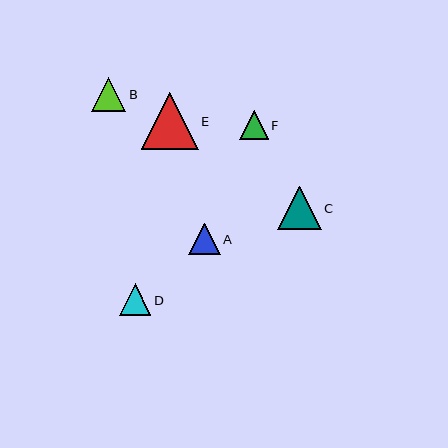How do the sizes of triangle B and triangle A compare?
Triangle B and triangle A are approximately the same size.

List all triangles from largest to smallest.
From largest to smallest: E, C, B, D, A, F.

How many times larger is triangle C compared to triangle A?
Triangle C is approximately 1.4 times the size of triangle A.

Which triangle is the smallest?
Triangle F is the smallest with a size of approximately 28 pixels.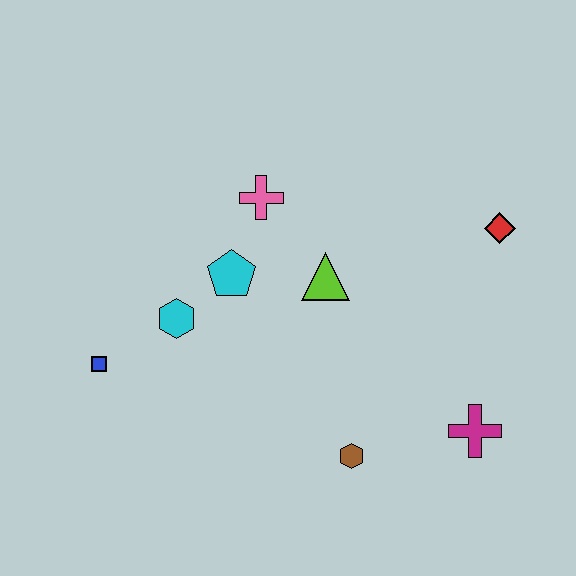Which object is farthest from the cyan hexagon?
The red diamond is farthest from the cyan hexagon.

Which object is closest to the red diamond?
The lime triangle is closest to the red diamond.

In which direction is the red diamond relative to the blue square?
The red diamond is to the right of the blue square.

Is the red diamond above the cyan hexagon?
Yes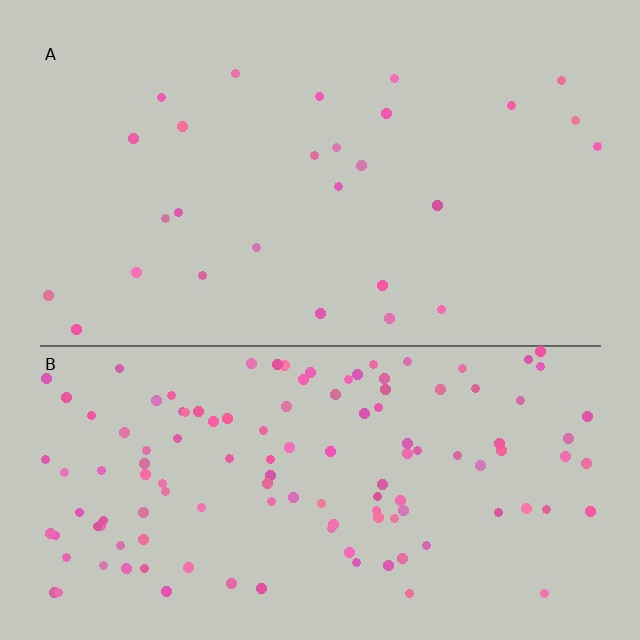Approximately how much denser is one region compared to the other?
Approximately 4.6× — region B over region A.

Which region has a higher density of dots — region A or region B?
B (the bottom).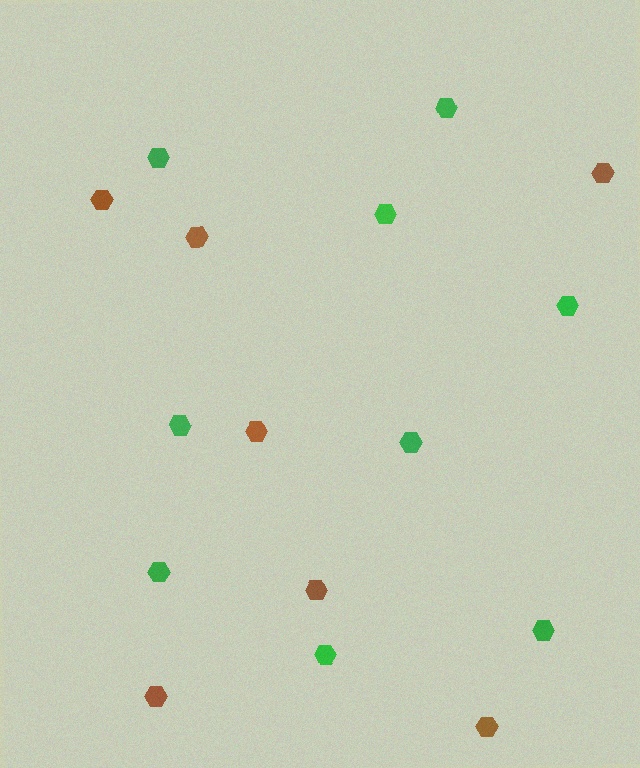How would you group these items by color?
There are 2 groups: one group of brown hexagons (7) and one group of green hexagons (9).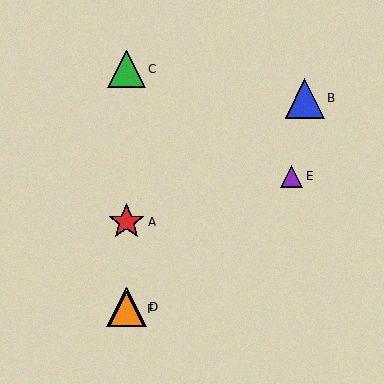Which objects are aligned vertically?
Objects A, C, D, F are aligned vertically.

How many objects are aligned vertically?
4 objects (A, C, D, F) are aligned vertically.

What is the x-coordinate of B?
Object B is at x≈305.